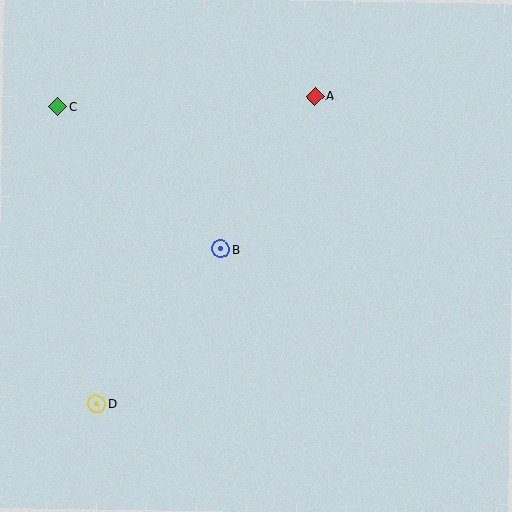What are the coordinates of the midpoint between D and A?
The midpoint between D and A is at (206, 250).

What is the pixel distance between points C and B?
The distance between C and B is 216 pixels.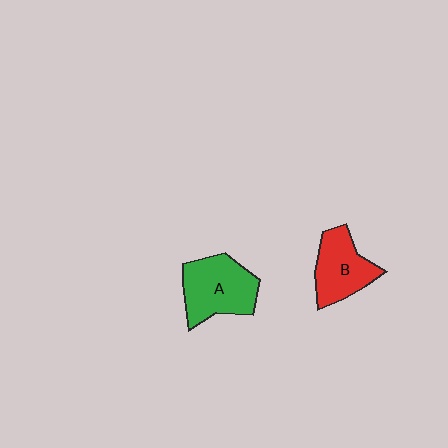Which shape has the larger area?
Shape A (green).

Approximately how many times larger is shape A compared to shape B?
Approximately 1.2 times.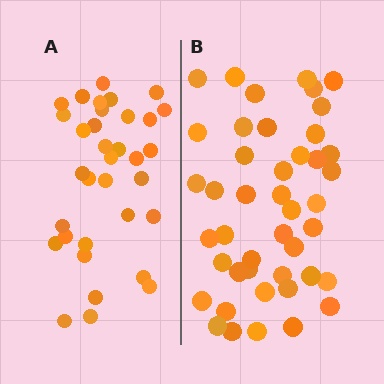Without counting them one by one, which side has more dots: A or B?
Region B (the right region) has more dots.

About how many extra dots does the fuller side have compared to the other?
Region B has roughly 10 or so more dots than region A.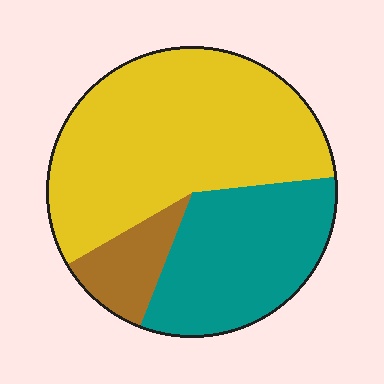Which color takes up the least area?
Brown, at roughly 10%.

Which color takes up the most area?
Yellow, at roughly 55%.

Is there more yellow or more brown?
Yellow.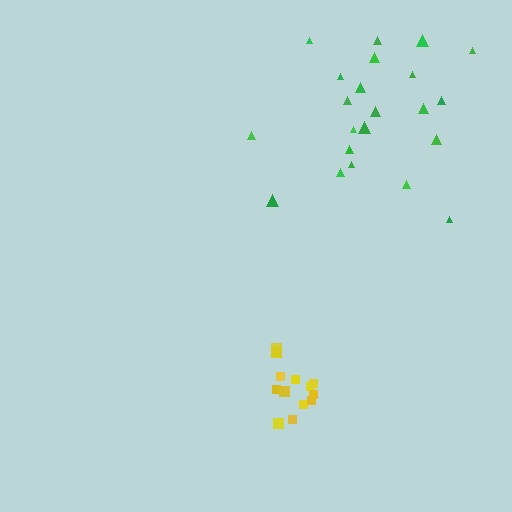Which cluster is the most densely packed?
Yellow.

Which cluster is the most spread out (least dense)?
Green.